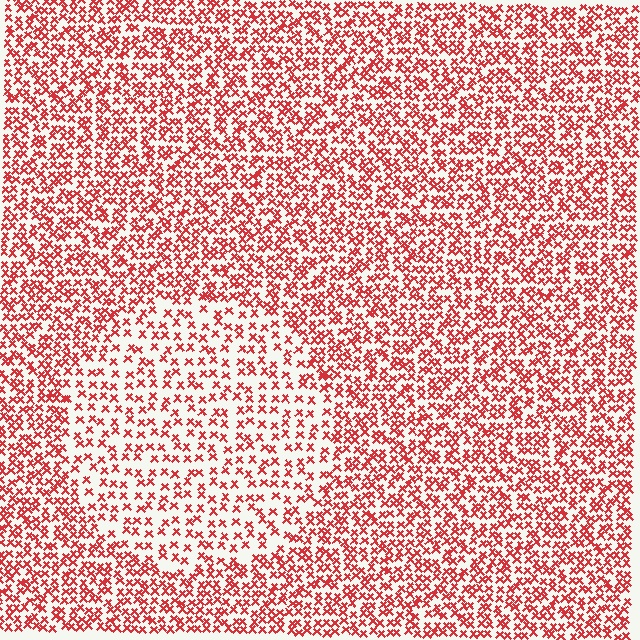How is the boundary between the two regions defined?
The boundary is defined by a change in element density (approximately 1.8x ratio). All elements are the same color, size, and shape.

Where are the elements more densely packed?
The elements are more densely packed outside the circle boundary.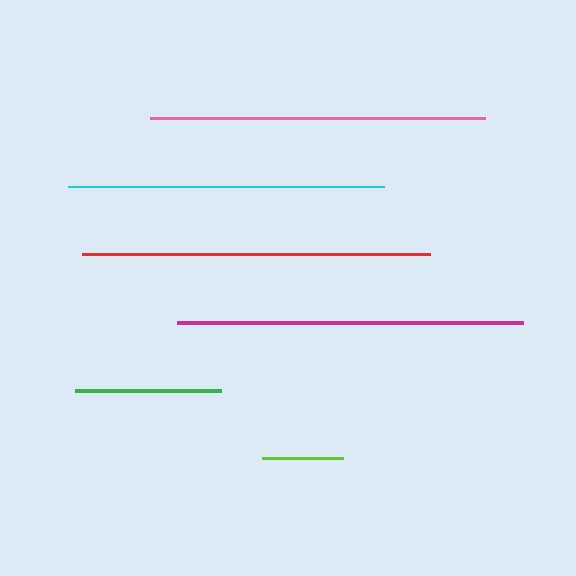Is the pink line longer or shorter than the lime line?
The pink line is longer than the lime line.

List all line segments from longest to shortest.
From longest to shortest: red, magenta, pink, cyan, green, lime.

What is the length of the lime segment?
The lime segment is approximately 81 pixels long.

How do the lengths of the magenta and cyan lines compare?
The magenta and cyan lines are approximately the same length.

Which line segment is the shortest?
The lime line is the shortest at approximately 81 pixels.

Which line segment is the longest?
The red line is the longest at approximately 348 pixels.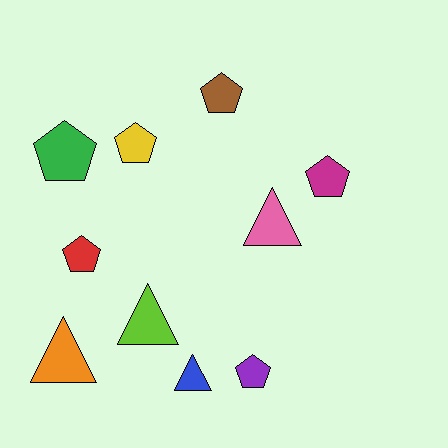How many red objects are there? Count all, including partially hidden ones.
There is 1 red object.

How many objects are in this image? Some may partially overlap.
There are 10 objects.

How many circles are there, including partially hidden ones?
There are no circles.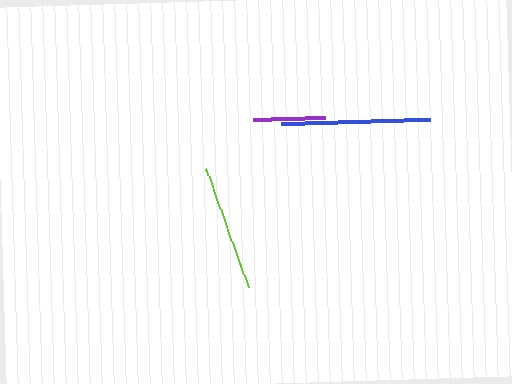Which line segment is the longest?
The blue line is the longest at approximately 149 pixels.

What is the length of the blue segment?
The blue segment is approximately 149 pixels long.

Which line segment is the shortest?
The purple line is the shortest at approximately 72 pixels.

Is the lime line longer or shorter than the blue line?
The blue line is longer than the lime line.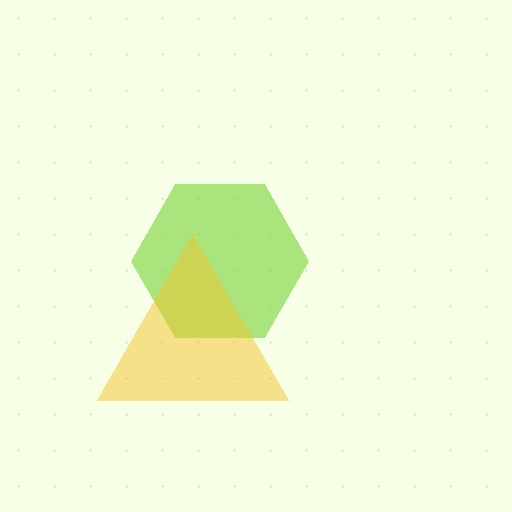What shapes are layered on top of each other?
The layered shapes are: a lime hexagon, a yellow triangle.